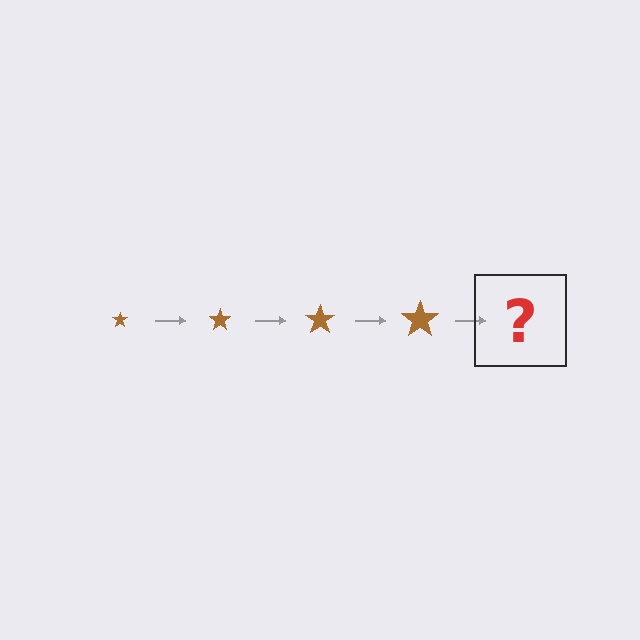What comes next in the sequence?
The next element should be a brown star, larger than the previous one.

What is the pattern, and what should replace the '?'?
The pattern is that the star gets progressively larger each step. The '?' should be a brown star, larger than the previous one.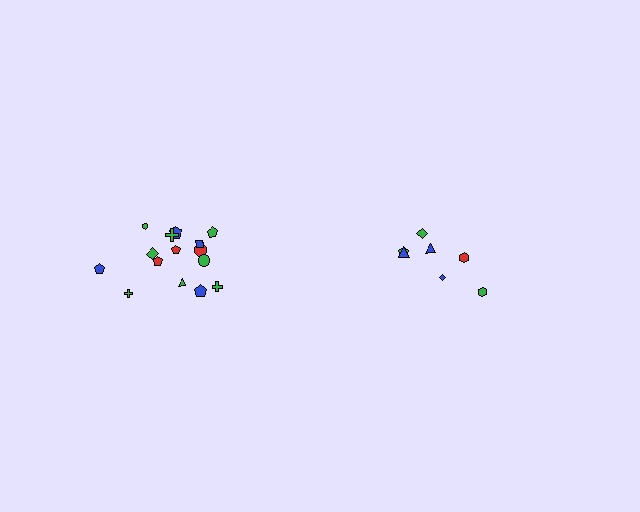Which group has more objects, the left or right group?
The left group.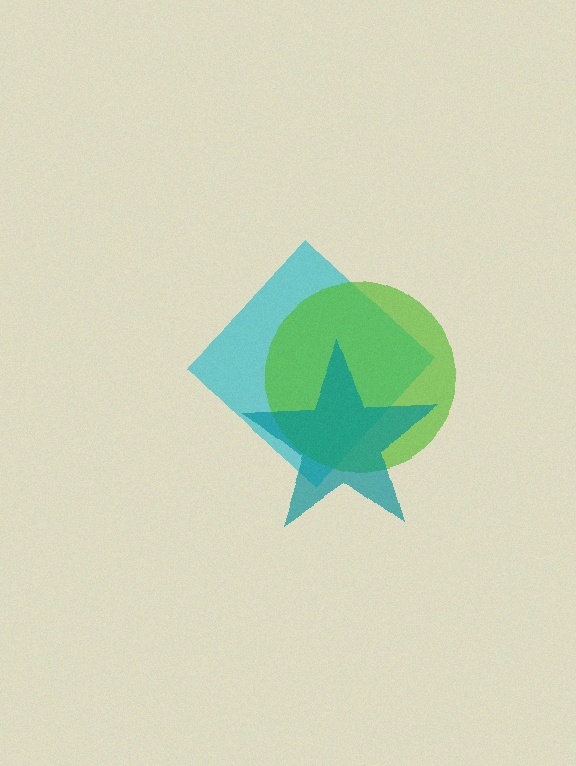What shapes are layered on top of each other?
The layered shapes are: a cyan diamond, a lime circle, a teal star.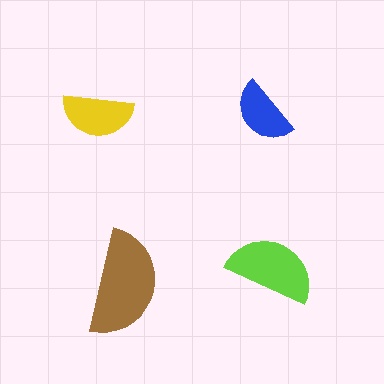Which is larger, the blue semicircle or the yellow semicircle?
The yellow one.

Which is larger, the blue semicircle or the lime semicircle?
The lime one.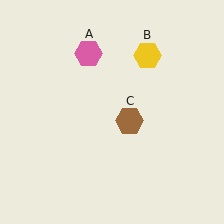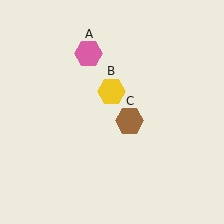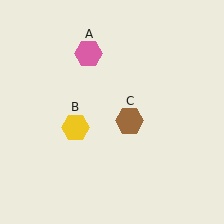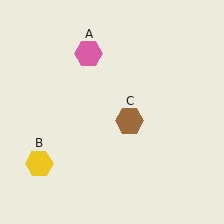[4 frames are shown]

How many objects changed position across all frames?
1 object changed position: yellow hexagon (object B).